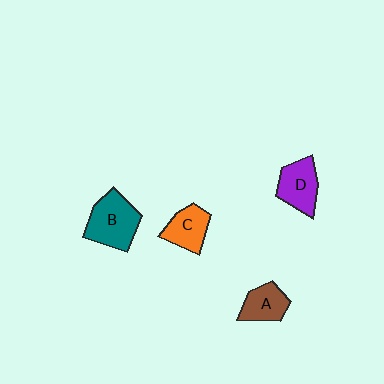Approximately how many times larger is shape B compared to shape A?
Approximately 1.6 times.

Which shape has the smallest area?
Shape A (brown).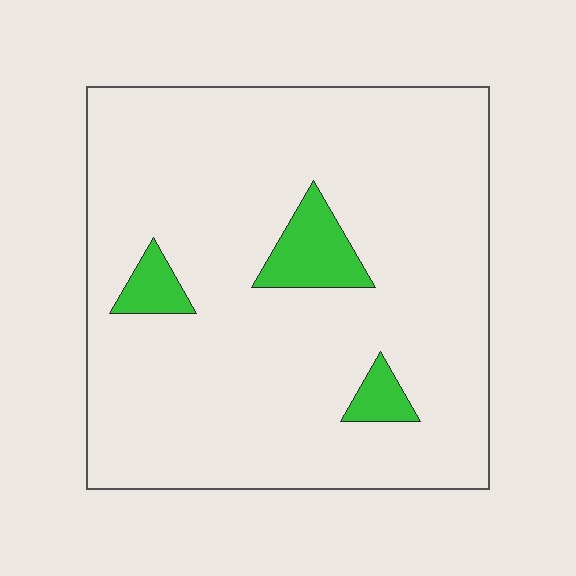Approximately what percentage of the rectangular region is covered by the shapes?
Approximately 10%.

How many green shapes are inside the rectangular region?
3.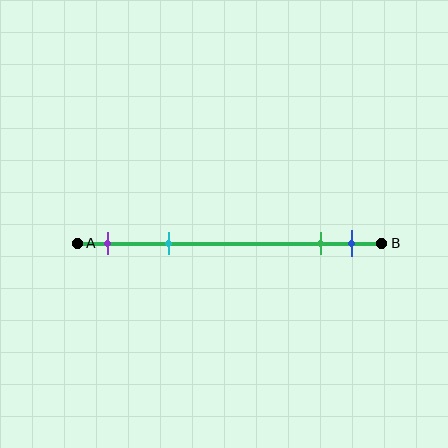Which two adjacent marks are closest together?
The green and blue marks are the closest adjacent pair.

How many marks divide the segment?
There are 4 marks dividing the segment.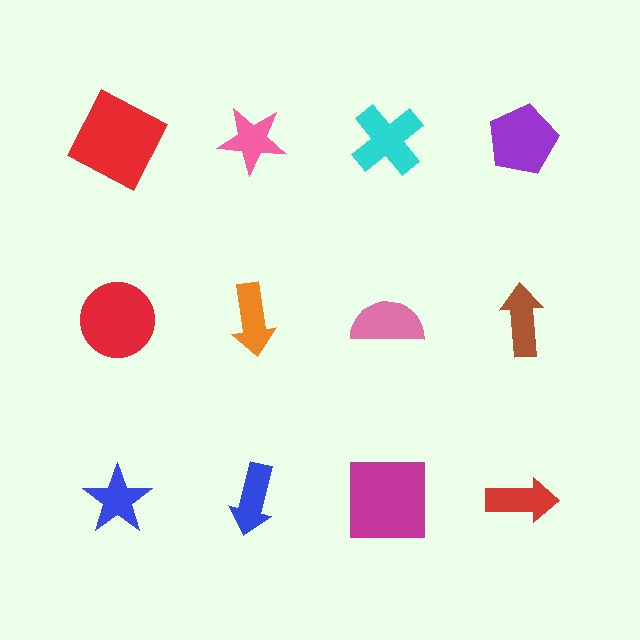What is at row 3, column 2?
A blue arrow.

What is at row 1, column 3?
A cyan cross.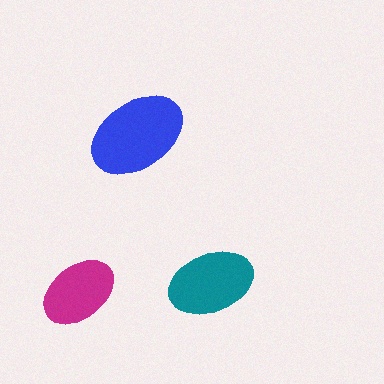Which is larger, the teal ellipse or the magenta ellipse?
The teal one.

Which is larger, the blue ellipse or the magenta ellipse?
The blue one.